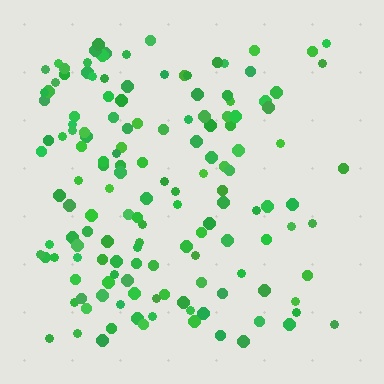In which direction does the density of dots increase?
From right to left, with the left side densest.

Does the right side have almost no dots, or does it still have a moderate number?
Still a moderate number, just noticeably fewer than the left.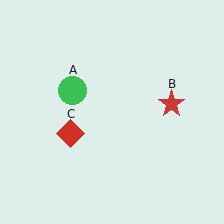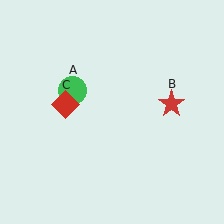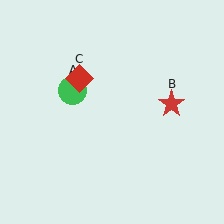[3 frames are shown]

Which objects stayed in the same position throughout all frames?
Green circle (object A) and red star (object B) remained stationary.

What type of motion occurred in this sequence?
The red diamond (object C) rotated clockwise around the center of the scene.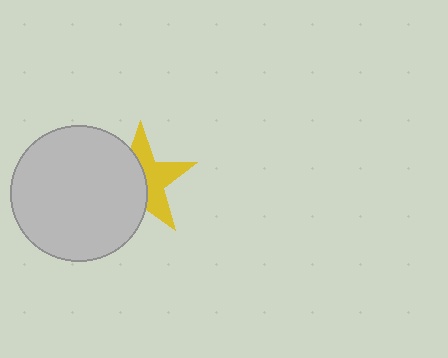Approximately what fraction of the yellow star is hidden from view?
Roughly 51% of the yellow star is hidden behind the light gray circle.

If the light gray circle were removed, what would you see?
You would see the complete yellow star.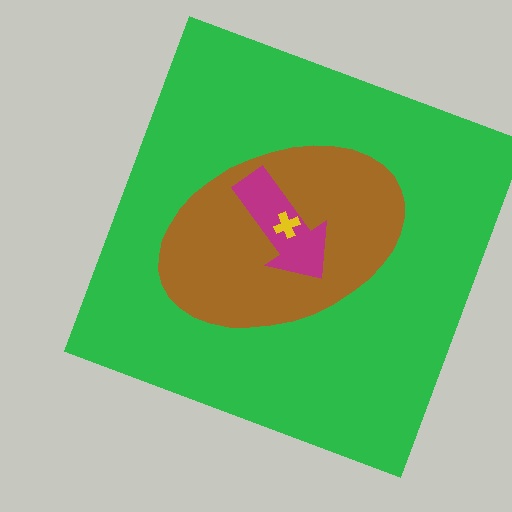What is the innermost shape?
The yellow cross.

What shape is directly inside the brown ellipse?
The magenta arrow.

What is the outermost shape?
The green square.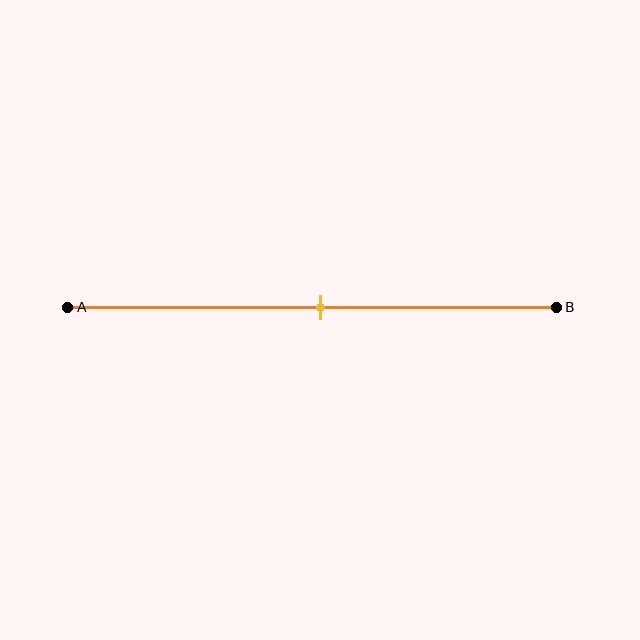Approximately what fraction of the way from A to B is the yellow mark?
The yellow mark is approximately 50% of the way from A to B.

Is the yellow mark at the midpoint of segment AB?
Yes, the mark is approximately at the midpoint.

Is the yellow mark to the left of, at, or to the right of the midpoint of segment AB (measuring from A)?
The yellow mark is approximately at the midpoint of segment AB.